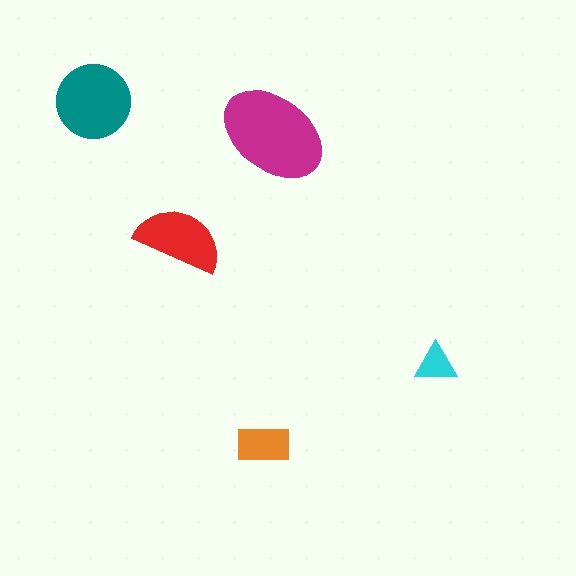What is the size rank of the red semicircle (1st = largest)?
3rd.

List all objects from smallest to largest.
The cyan triangle, the orange rectangle, the red semicircle, the teal circle, the magenta ellipse.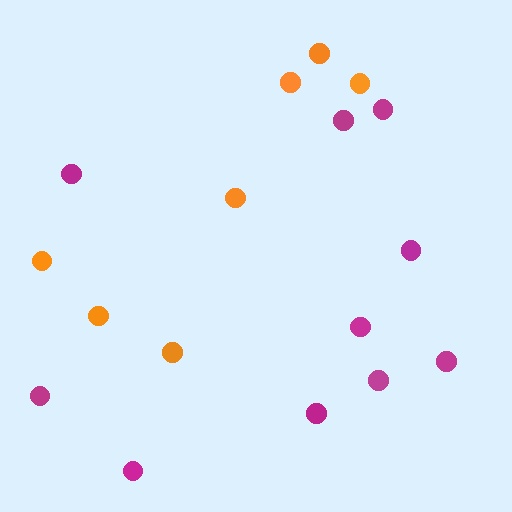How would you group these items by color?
There are 2 groups: one group of orange circles (7) and one group of magenta circles (10).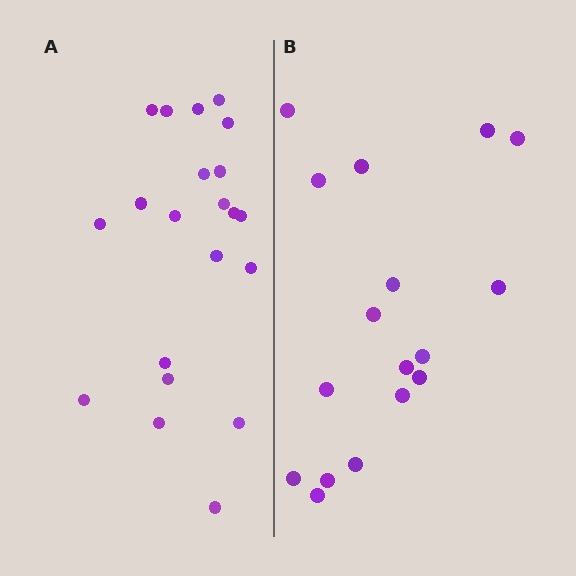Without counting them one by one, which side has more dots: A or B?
Region A (the left region) has more dots.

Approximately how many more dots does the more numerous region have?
Region A has about 4 more dots than region B.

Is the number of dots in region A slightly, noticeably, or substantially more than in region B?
Region A has only slightly more — the two regions are fairly close. The ratio is roughly 1.2 to 1.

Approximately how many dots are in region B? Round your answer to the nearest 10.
About 20 dots. (The exact count is 17, which rounds to 20.)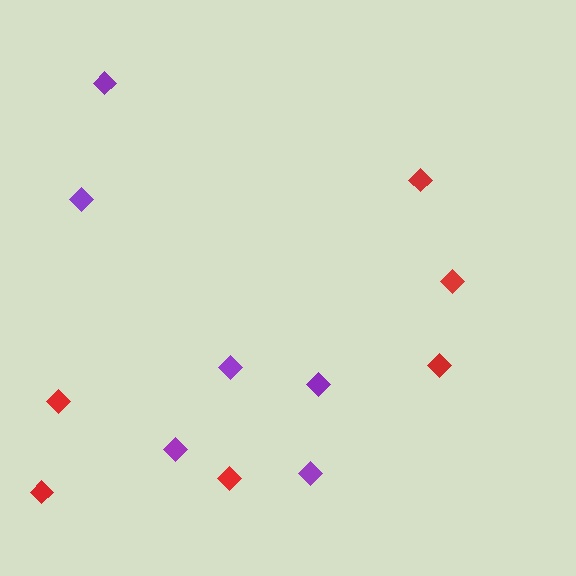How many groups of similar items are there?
There are 2 groups: one group of purple diamonds (6) and one group of red diamonds (6).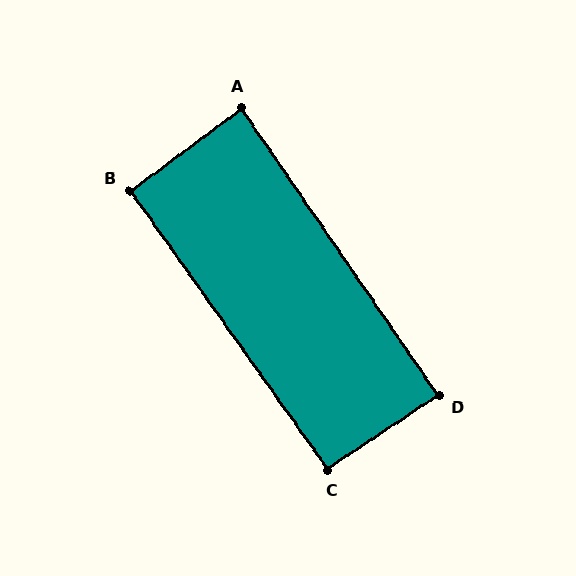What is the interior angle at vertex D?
Approximately 89 degrees (approximately right).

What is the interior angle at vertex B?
Approximately 91 degrees (approximately right).